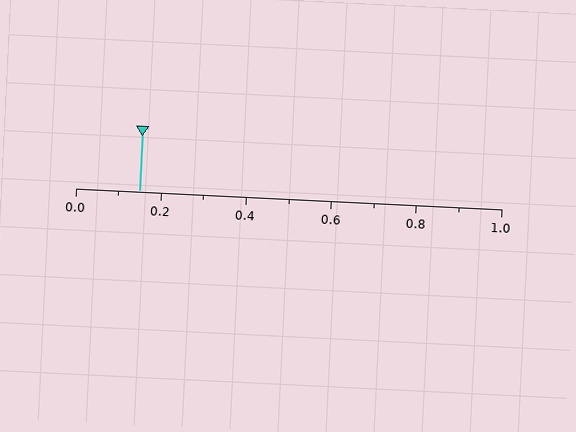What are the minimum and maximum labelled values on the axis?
The axis runs from 0.0 to 1.0.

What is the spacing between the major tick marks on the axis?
The major ticks are spaced 0.2 apart.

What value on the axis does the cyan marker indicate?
The marker indicates approximately 0.15.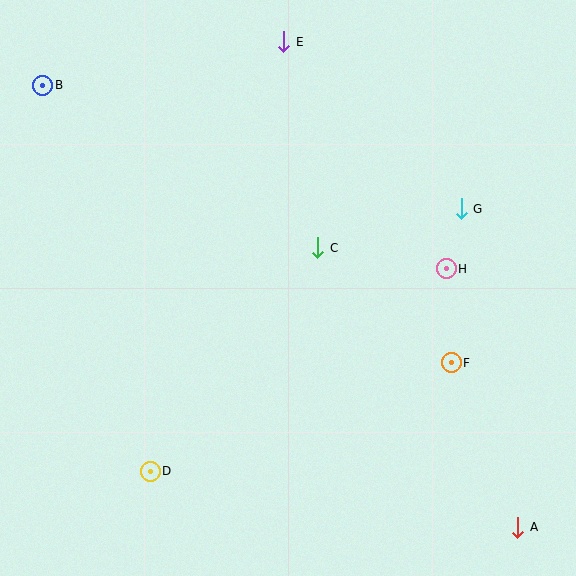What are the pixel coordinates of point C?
Point C is at (318, 248).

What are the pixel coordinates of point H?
Point H is at (446, 269).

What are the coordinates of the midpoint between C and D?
The midpoint between C and D is at (234, 360).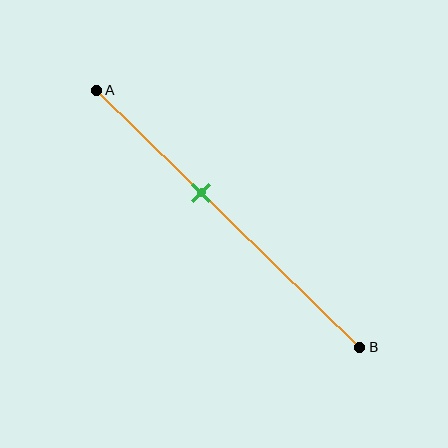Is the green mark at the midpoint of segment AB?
No, the mark is at about 40% from A, not at the 50% midpoint.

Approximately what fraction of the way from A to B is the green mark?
The green mark is approximately 40% of the way from A to B.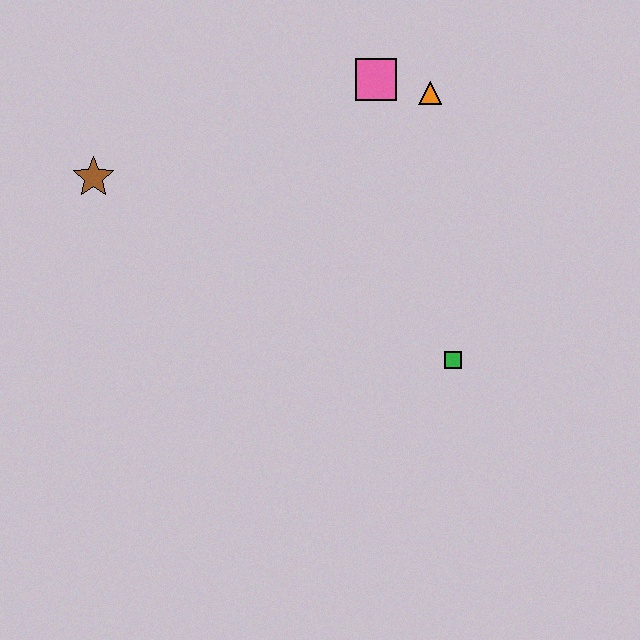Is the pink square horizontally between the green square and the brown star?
Yes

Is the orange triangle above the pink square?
No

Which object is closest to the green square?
The orange triangle is closest to the green square.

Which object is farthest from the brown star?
The green square is farthest from the brown star.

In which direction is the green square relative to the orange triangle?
The green square is below the orange triangle.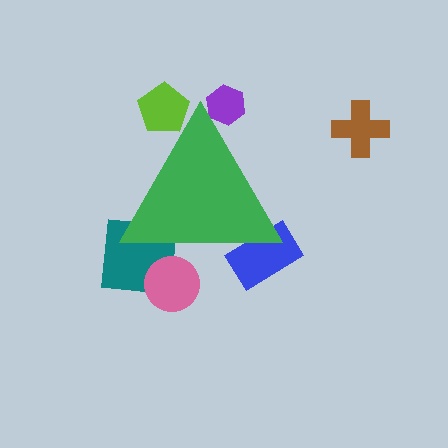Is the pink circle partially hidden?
Yes, the pink circle is partially hidden behind the green triangle.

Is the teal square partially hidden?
Yes, the teal square is partially hidden behind the green triangle.